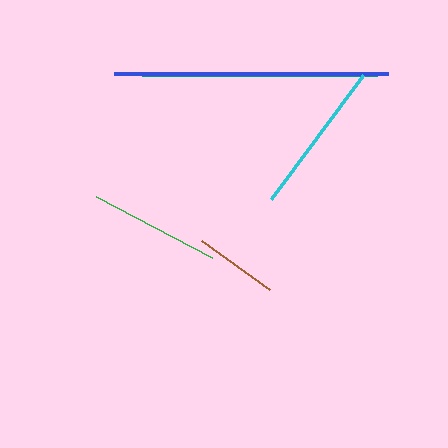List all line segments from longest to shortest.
From longest to shortest: blue, teal, cyan, green, brown.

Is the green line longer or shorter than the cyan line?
The cyan line is longer than the green line.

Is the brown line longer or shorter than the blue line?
The blue line is longer than the brown line.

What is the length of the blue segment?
The blue segment is approximately 274 pixels long.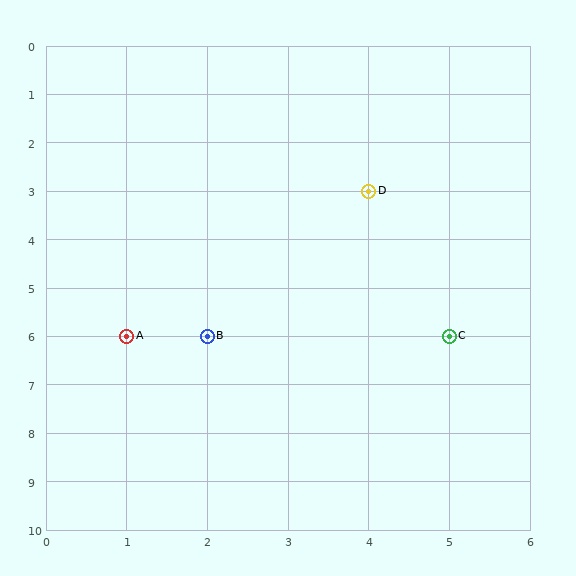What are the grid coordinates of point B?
Point B is at grid coordinates (2, 6).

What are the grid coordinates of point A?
Point A is at grid coordinates (1, 6).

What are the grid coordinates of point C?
Point C is at grid coordinates (5, 6).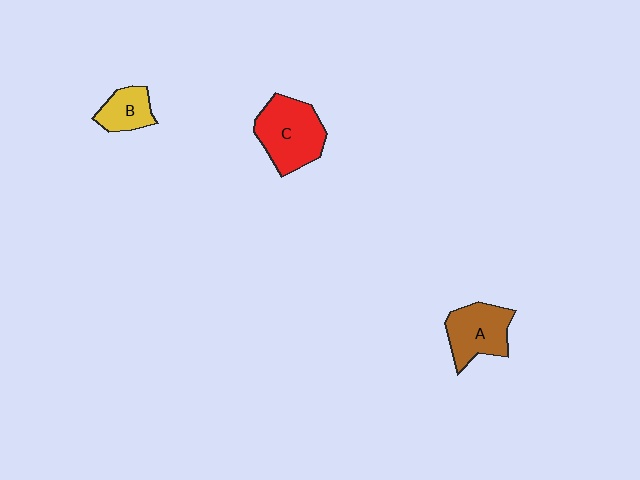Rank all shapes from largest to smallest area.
From largest to smallest: C (red), A (brown), B (yellow).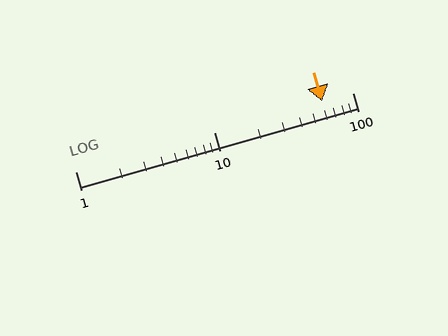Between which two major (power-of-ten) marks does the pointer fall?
The pointer is between 10 and 100.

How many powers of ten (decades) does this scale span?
The scale spans 2 decades, from 1 to 100.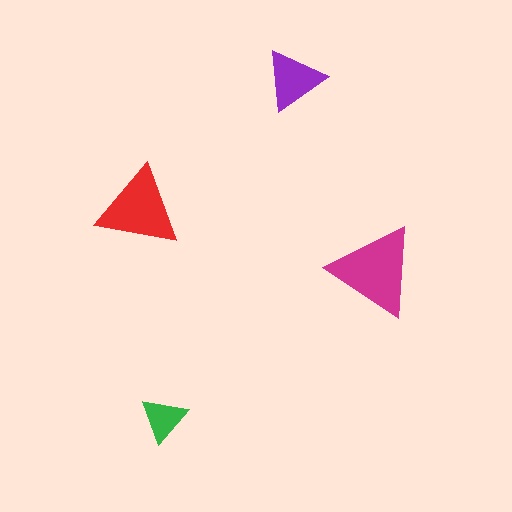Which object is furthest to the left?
The red triangle is leftmost.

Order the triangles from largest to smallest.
the magenta one, the red one, the purple one, the green one.